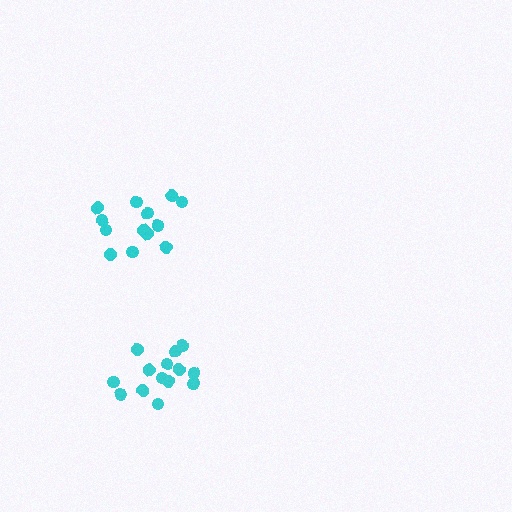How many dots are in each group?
Group 1: 14 dots, Group 2: 13 dots (27 total).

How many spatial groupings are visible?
There are 2 spatial groupings.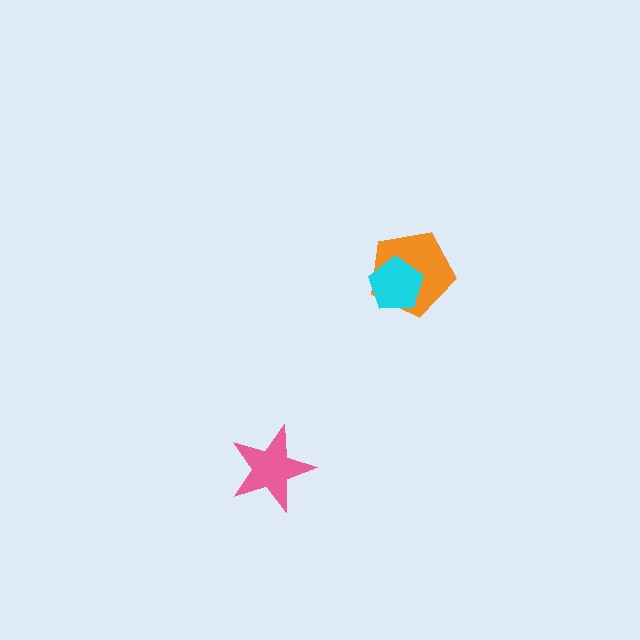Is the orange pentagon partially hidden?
Yes, it is partially covered by another shape.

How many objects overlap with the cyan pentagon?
1 object overlaps with the cyan pentagon.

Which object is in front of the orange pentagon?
The cyan pentagon is in front of the orange pentagon.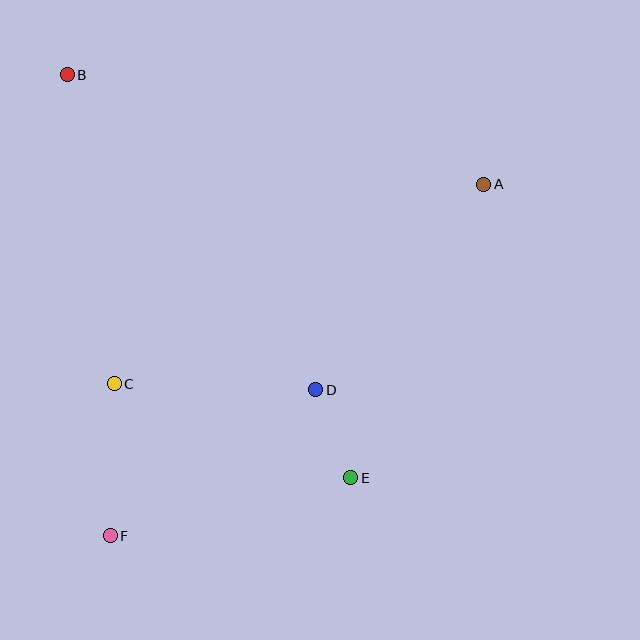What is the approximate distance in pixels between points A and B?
The distance between A and B is approximately 431 pixels.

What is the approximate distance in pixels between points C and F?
The distance between C and F is approximately 152 pixels.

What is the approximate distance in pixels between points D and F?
The distance between D and F is approximately 252 pixels.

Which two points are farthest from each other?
Points A and F are farthest from each other.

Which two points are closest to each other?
Points D and E are closest to each other.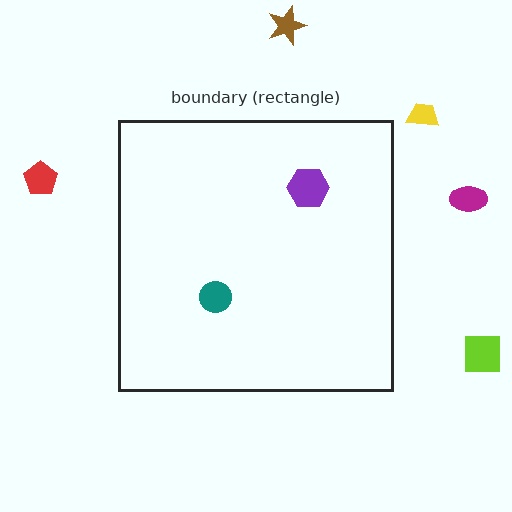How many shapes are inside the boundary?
2 inside, 5 outside.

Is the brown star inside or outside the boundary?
Outside.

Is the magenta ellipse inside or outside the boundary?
Outside.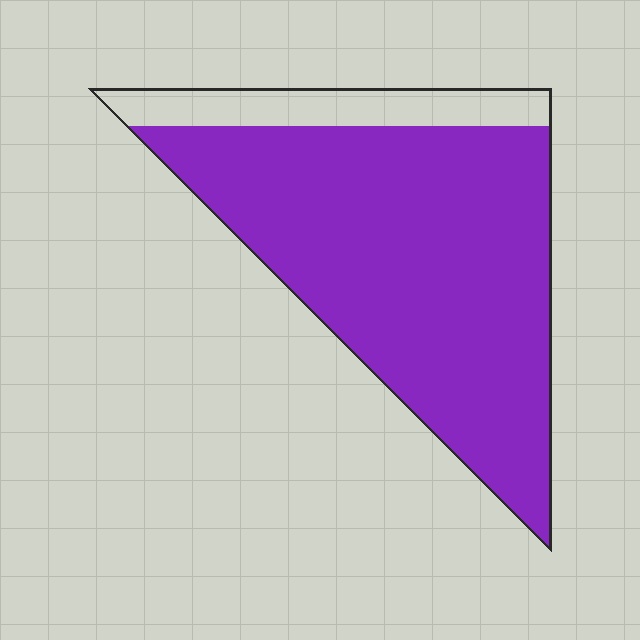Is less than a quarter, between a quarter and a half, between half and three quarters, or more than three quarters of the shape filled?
More than three quarters.